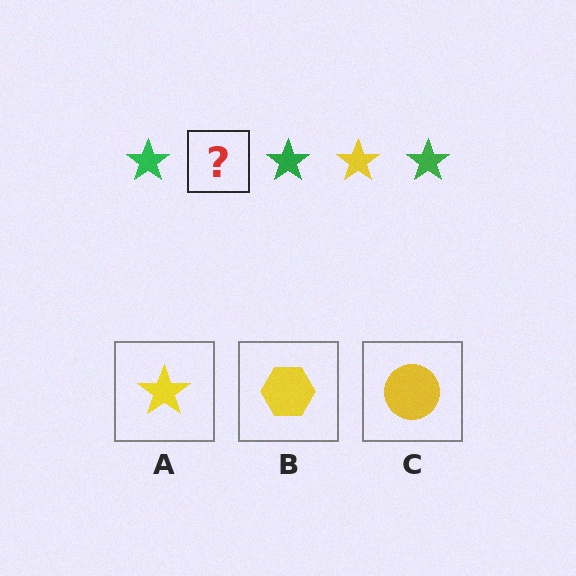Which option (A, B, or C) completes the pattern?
A.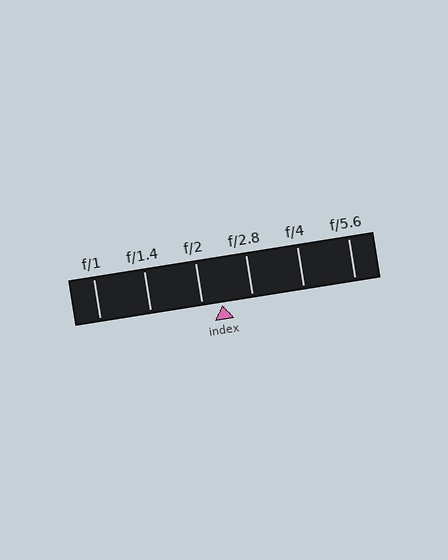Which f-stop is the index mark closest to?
The index mark is closest to f/2.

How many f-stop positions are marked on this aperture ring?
There are 6 f-stop positions marked.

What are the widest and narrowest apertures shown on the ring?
The widest aperture shown is f/1 and the narrowest is f/5.6.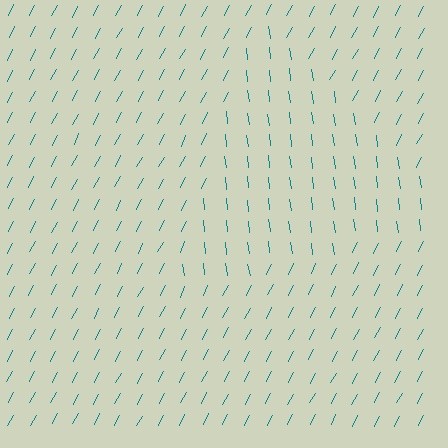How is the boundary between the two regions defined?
The boundary is defined purely by a change in line orientation (approximately 36 degrees difference). All lines are the same color and thickness.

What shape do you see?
I see a triangle.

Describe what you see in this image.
The image is filled with small teal line segments. A triangle region in the image has lines oriented differently from the surrounding lines, creating a visible texture boundary.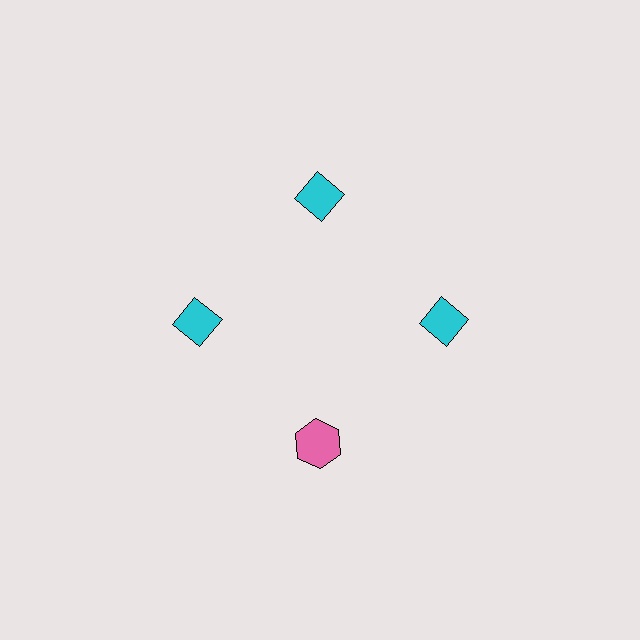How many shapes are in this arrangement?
There are 4 shapes arranged in a ring pattern.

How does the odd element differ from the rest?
It differs in both color (pink instead of cyan) and shape (hexagon instead of diamond).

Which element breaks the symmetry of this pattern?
The pink hexagon at roughly the 6 o'clock position breaks the symmetry. All other shapes are cyan diamonds.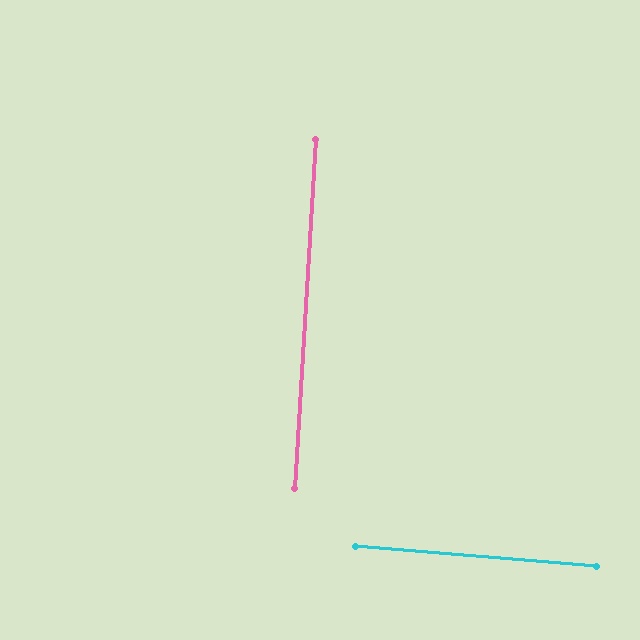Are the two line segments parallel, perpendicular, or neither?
Perpendicular — they meet at approximately 89°.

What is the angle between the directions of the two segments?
Approximately 89 degrees.